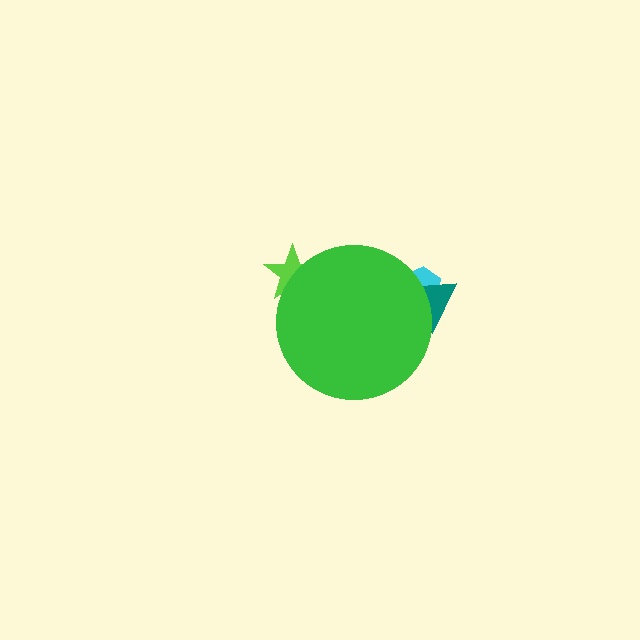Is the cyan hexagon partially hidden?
Yes, the cyan hexagon is partially hidden behind the green circle.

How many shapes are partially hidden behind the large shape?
3 shapes are partially hidden.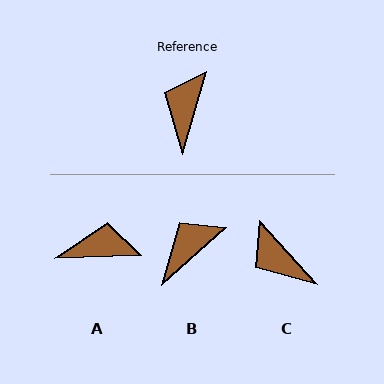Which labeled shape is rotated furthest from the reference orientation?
A, about 71 degrees away.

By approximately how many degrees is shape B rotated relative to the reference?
Approximately 32 degrees clockwise.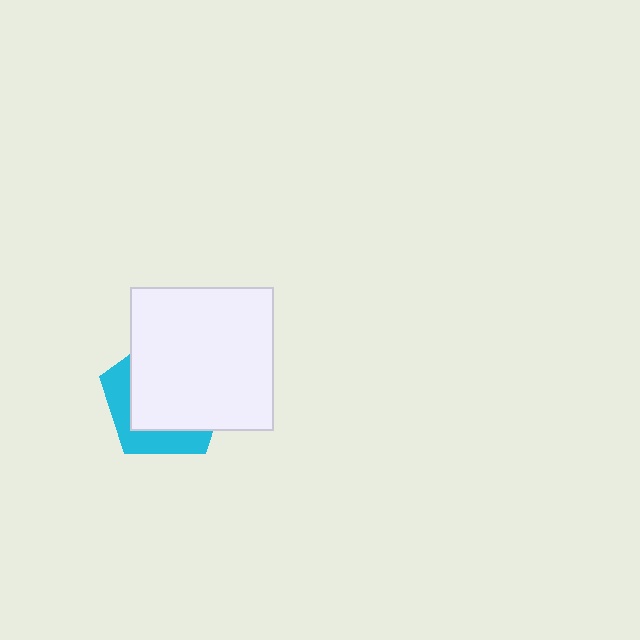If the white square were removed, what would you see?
You would see the complete cyan pentagon.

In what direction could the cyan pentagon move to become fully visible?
The cyan pentagon could move toward the lower-left. That would shift it out from behind the white square entirely.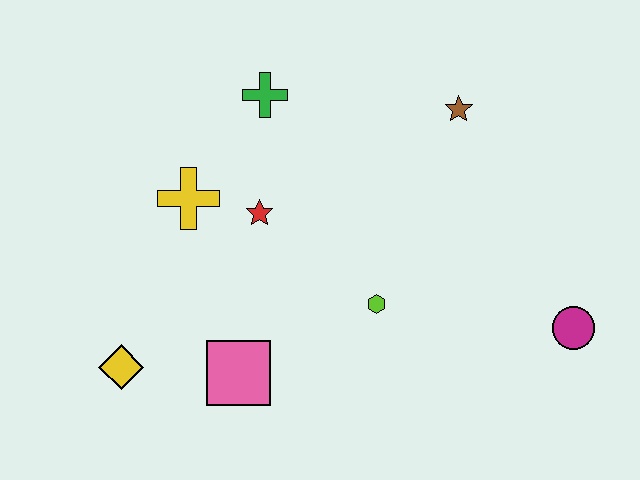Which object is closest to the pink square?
The yellow diamond is closest to the pink square.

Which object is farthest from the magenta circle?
The yellow diamond is farthest from the magenta circle.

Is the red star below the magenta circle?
No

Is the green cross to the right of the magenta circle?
No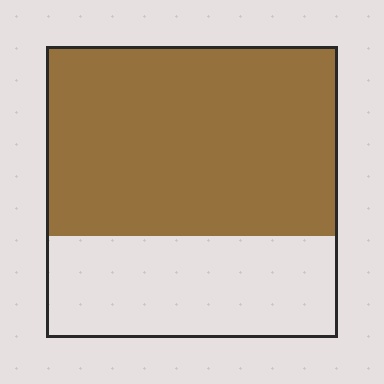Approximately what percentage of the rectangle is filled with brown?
Approximately 65%.